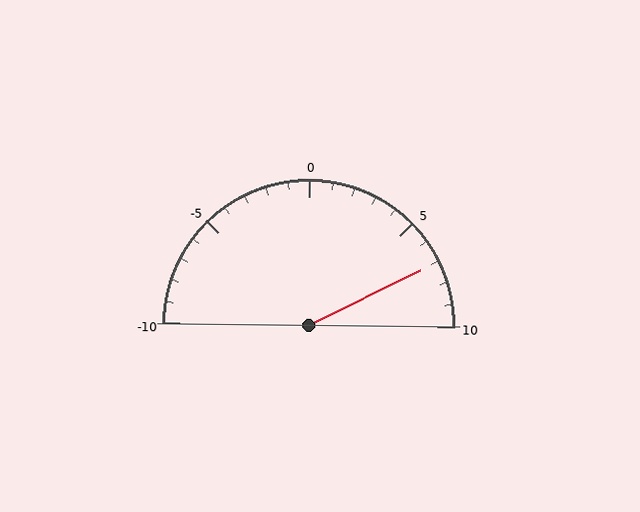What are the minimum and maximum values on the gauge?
The gauge ranges from -10 to 10.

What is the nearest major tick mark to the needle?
The nearest major tick mark is 5.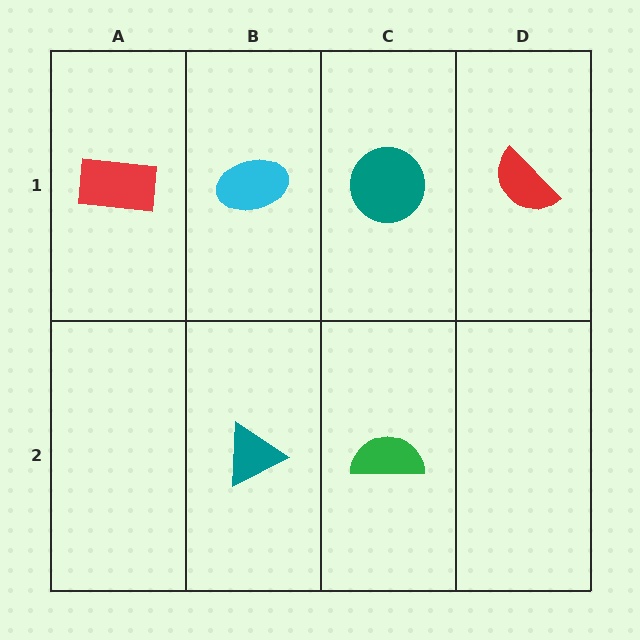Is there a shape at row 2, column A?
No, that cell is empty.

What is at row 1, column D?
A red semicircle.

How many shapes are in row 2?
2 shapes.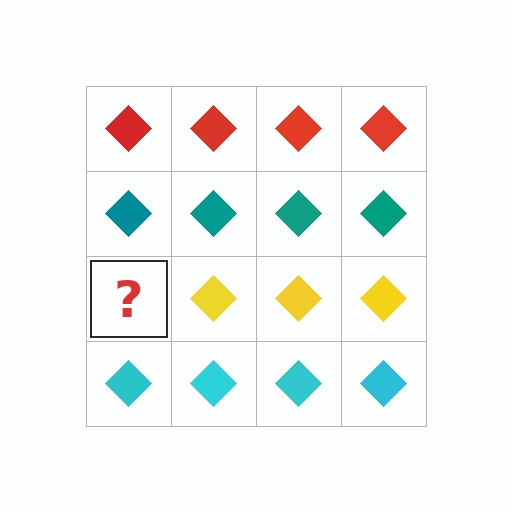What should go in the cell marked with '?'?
The missing cell should contain a yellow diamond.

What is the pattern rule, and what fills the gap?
The rule is that each row has a consistent color. The gap should be filled with a yellow diamond.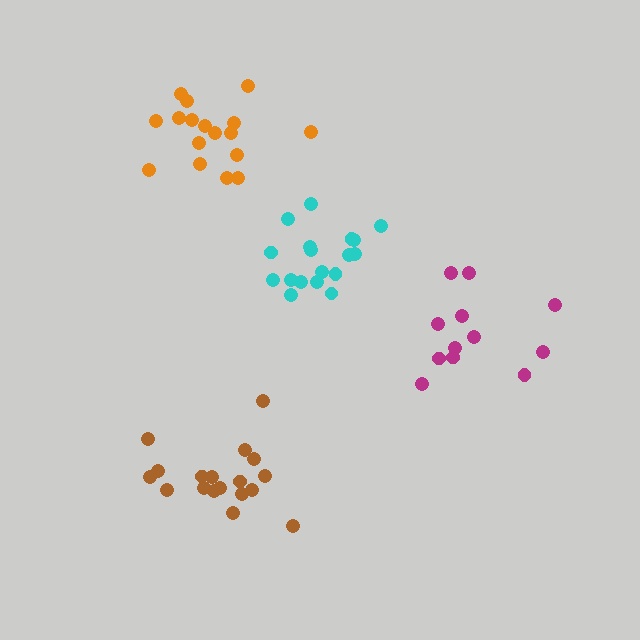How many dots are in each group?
Group 1: 18 dots, Group 2: 17 dots, Group 3: 18 dots, Group 4: 12 dots (65 total).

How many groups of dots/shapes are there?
There are 4 groups.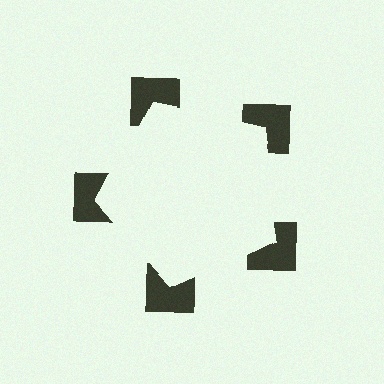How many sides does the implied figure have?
5 sides.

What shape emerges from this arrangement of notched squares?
An illusory pentagon — its edges are inferred from the aligned wedge cuts in the notched squares, not physically drawn.